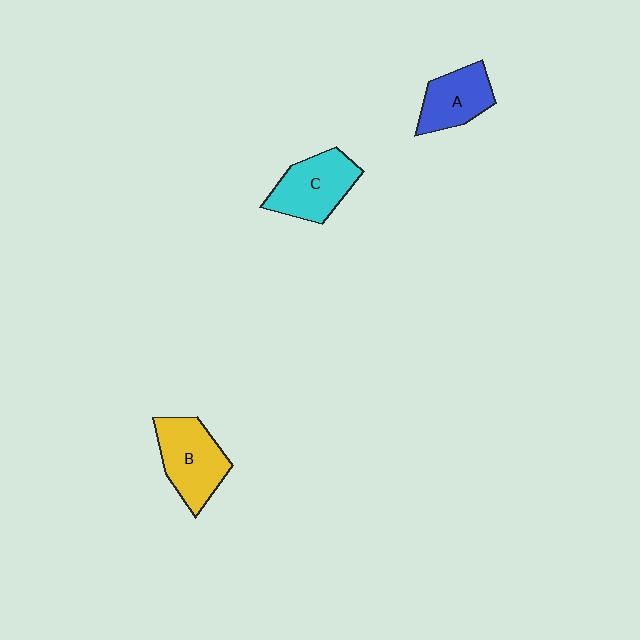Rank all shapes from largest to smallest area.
From largest to smallest: B (yellow), C (cyan), A (blue).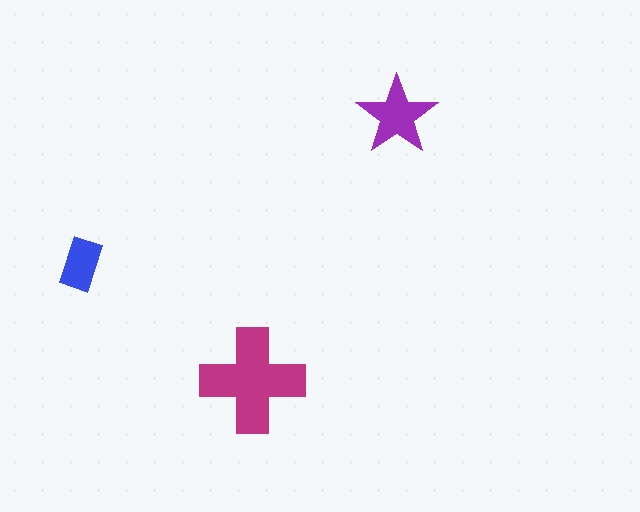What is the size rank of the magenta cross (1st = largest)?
1st.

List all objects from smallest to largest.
The blue rectangle, the purple star, the magenta cross.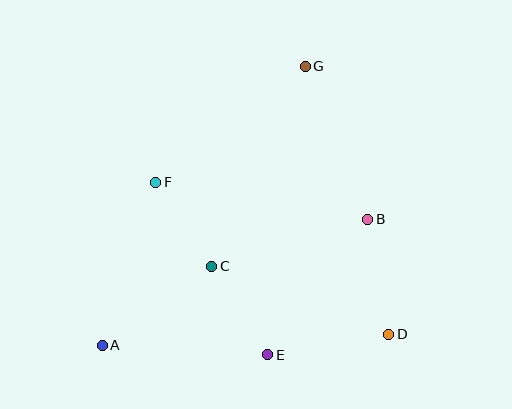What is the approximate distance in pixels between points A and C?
The distance between A and C is approximately 135 pixels.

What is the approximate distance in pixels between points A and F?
The distance between A and F is approximately 171 pixels.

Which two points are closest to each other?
Points C and F are closest to each other.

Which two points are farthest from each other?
Points A and G are farthest from each other.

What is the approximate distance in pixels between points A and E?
The distance between A and E is approximately 166 pixels.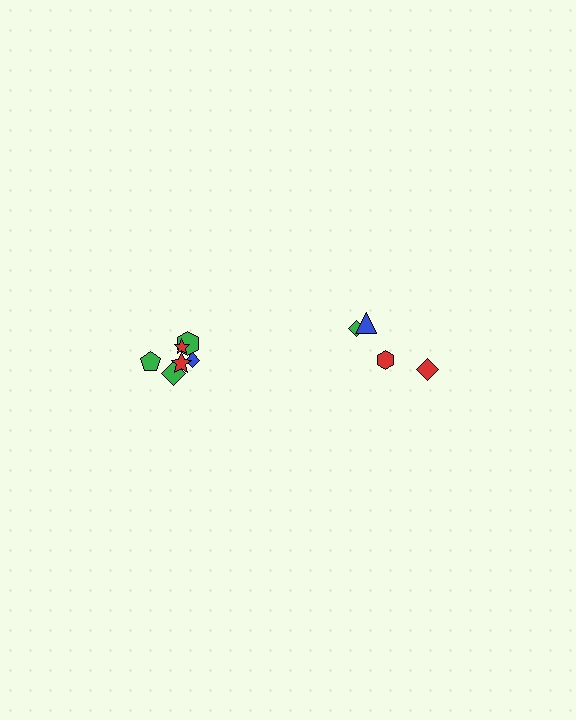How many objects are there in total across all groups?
There are 10 objects.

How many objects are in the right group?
There are 4 objects.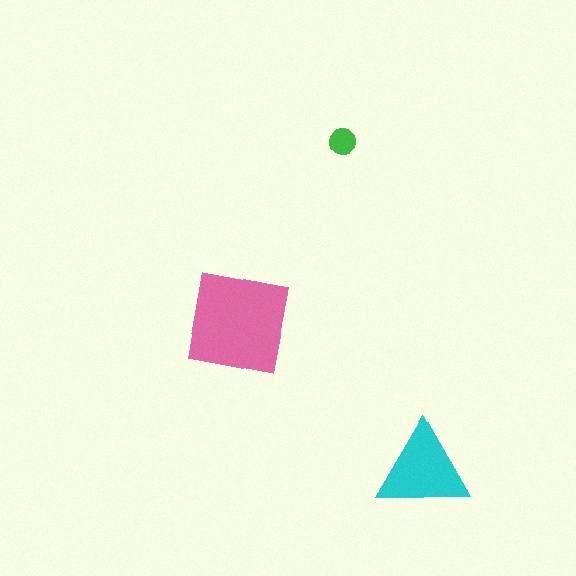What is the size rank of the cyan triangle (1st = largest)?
2nd.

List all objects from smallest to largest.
The green circle, the cyan triangle, the pink square.